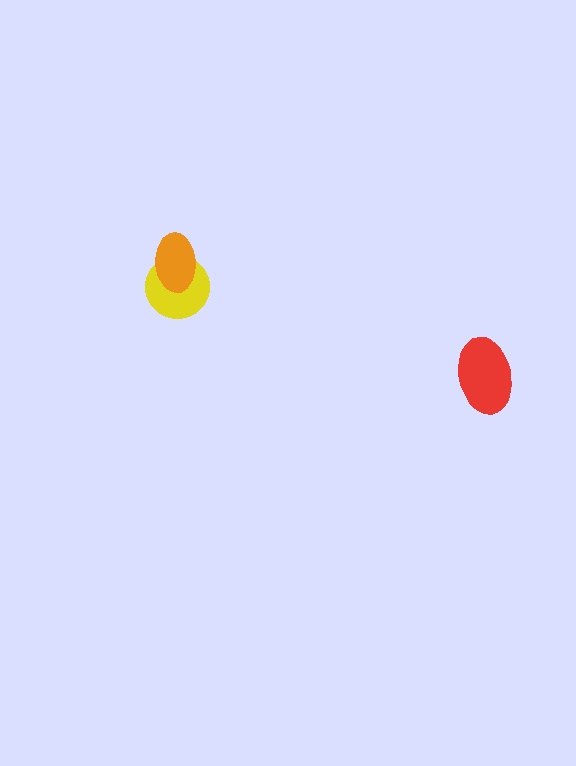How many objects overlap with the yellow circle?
1 object overlaps with the yellow circle.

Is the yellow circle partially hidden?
Yes, it is partially covered by another shape.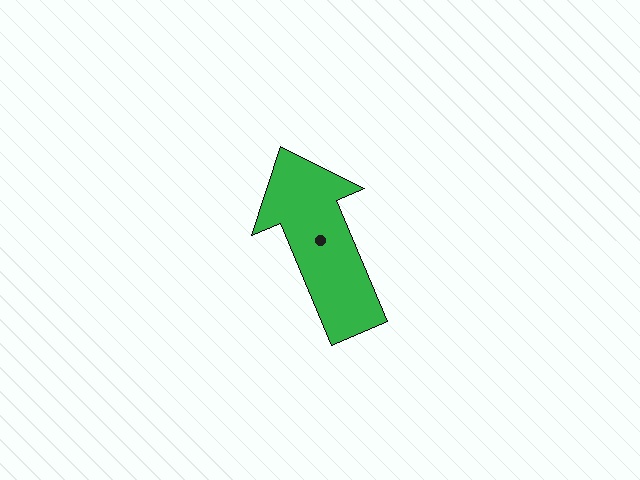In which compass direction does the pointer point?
Northwest.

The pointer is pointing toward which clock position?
Roughly 11 o'clock.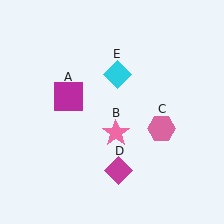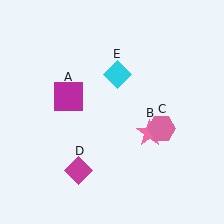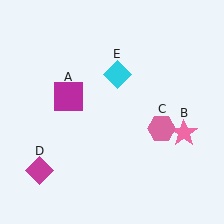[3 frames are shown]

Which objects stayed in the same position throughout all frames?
Magenta square (object A) and pink hexagon (object C) and cyan diamond (object E) remained stationary.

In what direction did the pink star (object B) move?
The pink star (object B) moved right.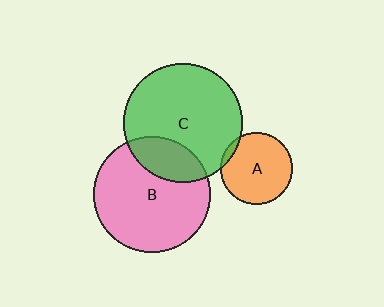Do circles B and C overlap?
Yes.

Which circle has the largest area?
Circle C (green).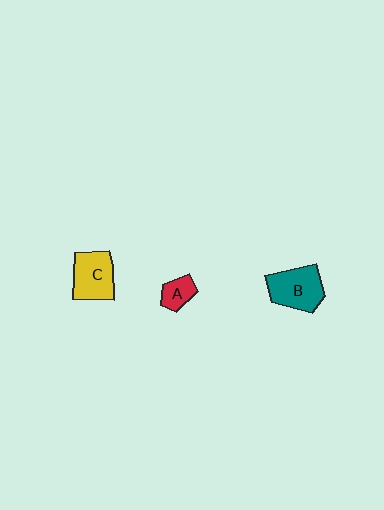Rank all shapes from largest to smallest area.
From largest to smallest: B (teal), C (yellow), A (red).